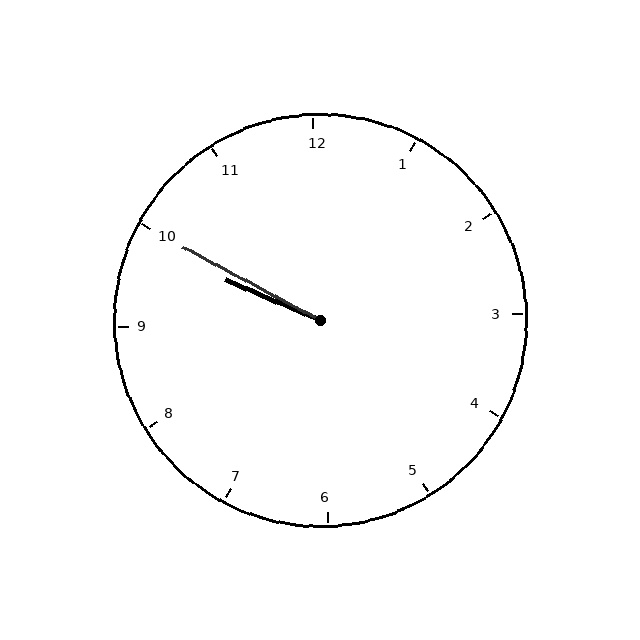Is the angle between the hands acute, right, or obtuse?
It is acute.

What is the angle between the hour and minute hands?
Approximately 5 degrees.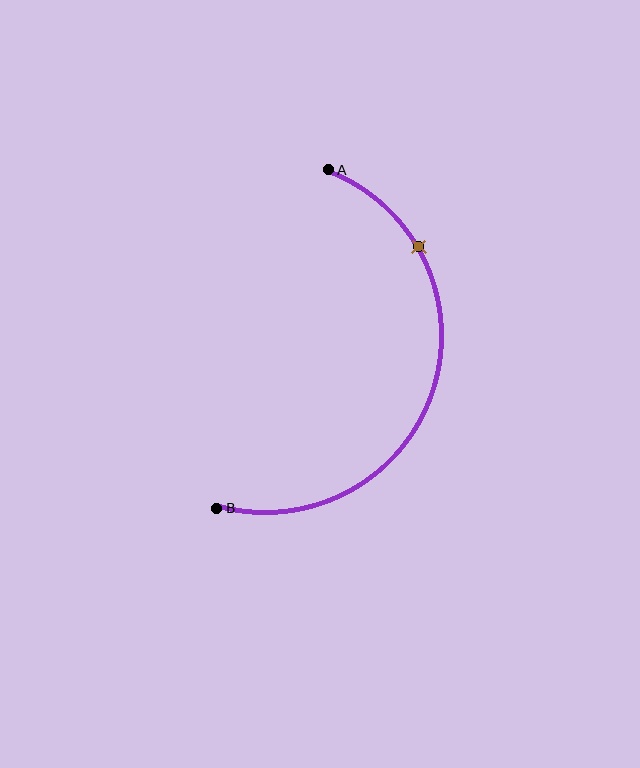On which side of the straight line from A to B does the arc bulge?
The arc bulges to the right of the straight line connecting A and B.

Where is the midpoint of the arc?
The arc midpoint is the point on the curve farthest from the straight line joining A and B. It sits to the right of that line.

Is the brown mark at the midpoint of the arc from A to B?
No. The brown mark lies on the arc but is closer to endpoint A. The arc midpoint would be at the point on the curve equidistant along the arc from both A and B.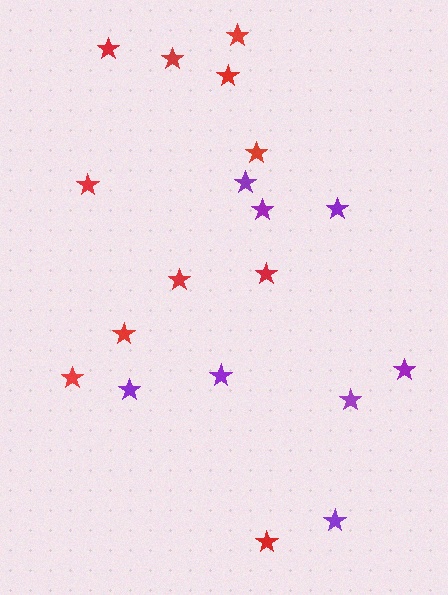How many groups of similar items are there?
There are 2 groups: one group of red stars (11) and one group of purple stars (8).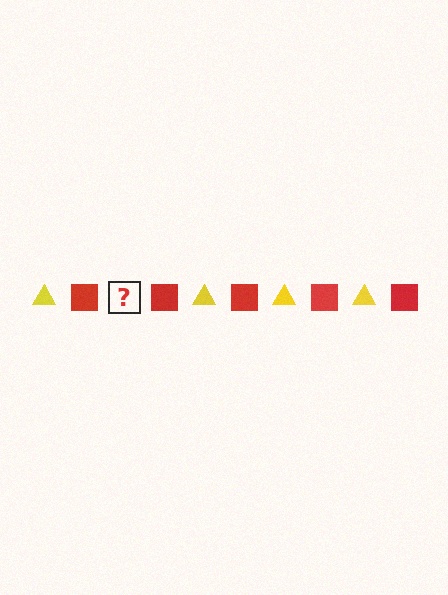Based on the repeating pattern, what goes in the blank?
The blank should be a yellow triangle.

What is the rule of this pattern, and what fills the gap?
The rule is that the pattern alternates between yellow triangle and red square. The gap should be filled with a yellow triangle.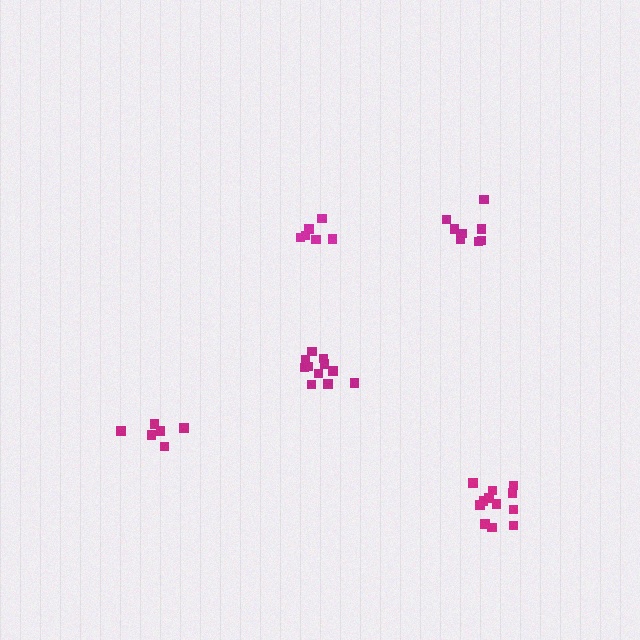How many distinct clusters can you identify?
There are 5 distinct clusters.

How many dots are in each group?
Group 1: 11 dots, Group 2: 8 dots, Group 3: 6 dots, Group 4: 6 dots, Group 5: 12 dots (43 total).